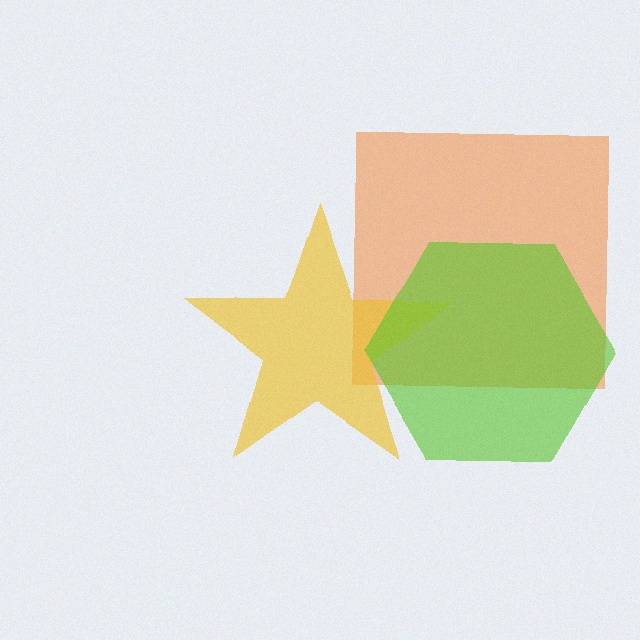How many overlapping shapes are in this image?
There are 3 overlapping shapes in the image.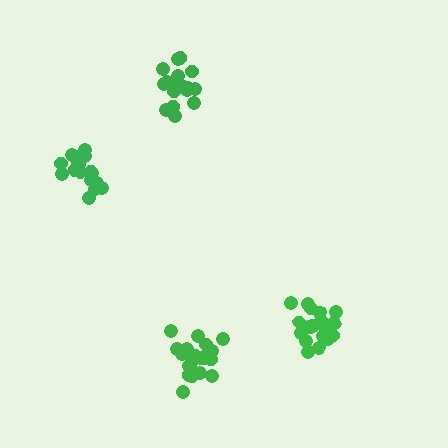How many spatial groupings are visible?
There are 4 spatial groupings.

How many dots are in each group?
Group 1: 17 dots, Group 2: 19 dots, Group 3: 20 dots, Group 4: 17 dots (73 total).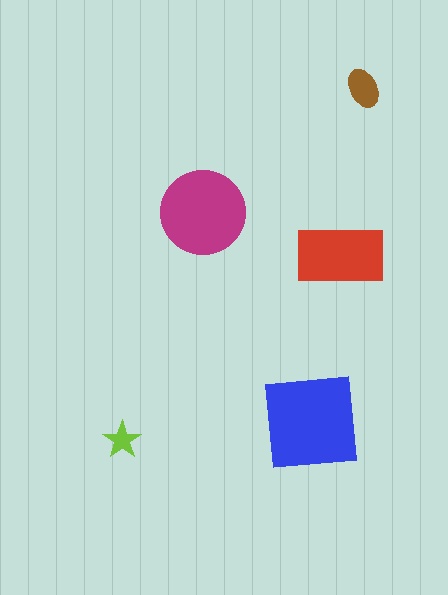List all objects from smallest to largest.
The lime star, the brown ellipse, the red rectangle, the magenta circle, the blue square.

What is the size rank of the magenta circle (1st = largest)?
2nd.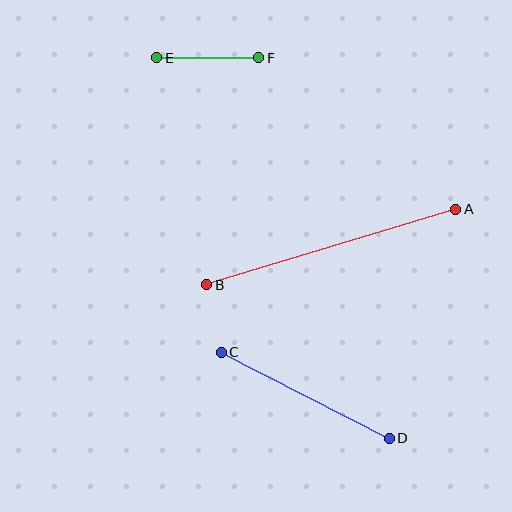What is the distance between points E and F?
The distance is approximately 102 pixels.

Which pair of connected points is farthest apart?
Points A and B are farthest apart.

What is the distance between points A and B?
The distance is approximately 260 pixels.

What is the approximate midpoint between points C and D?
The midpoint is at approximately (305, 395) pixels.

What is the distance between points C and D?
The distance is approximately 189 pixels.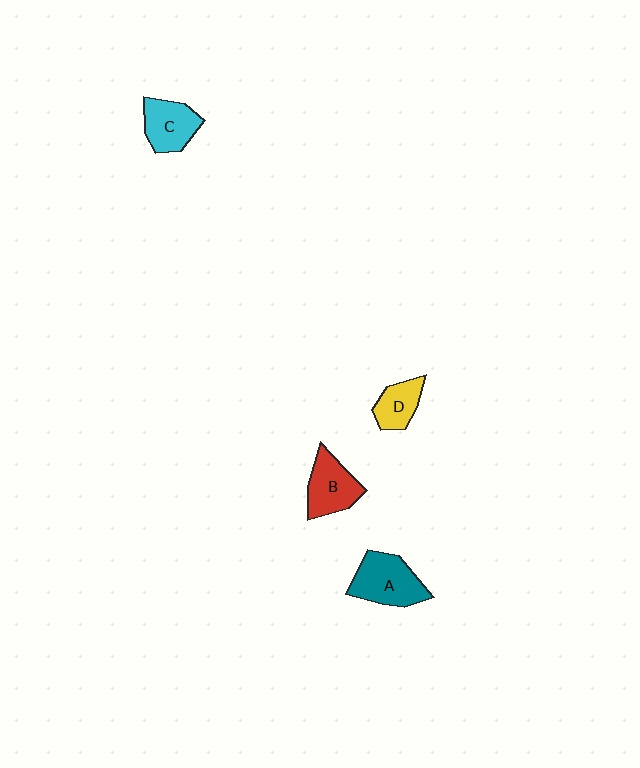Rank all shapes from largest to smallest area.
From largest to smallest: A (teal), B (red), C (cyan), D (yellow).